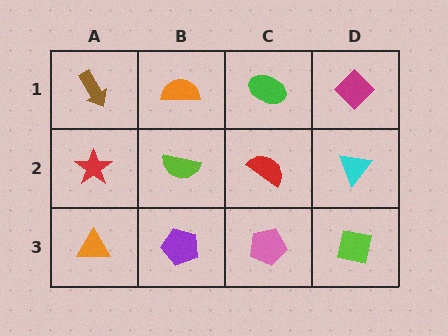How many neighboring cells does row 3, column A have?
2.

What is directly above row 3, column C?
A red semicircle.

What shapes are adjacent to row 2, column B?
An orange semicircle (row 1, column B), a purple pentagon (row 3, column B), a red star (row 2, column A), a red semicircle (row 2, column C).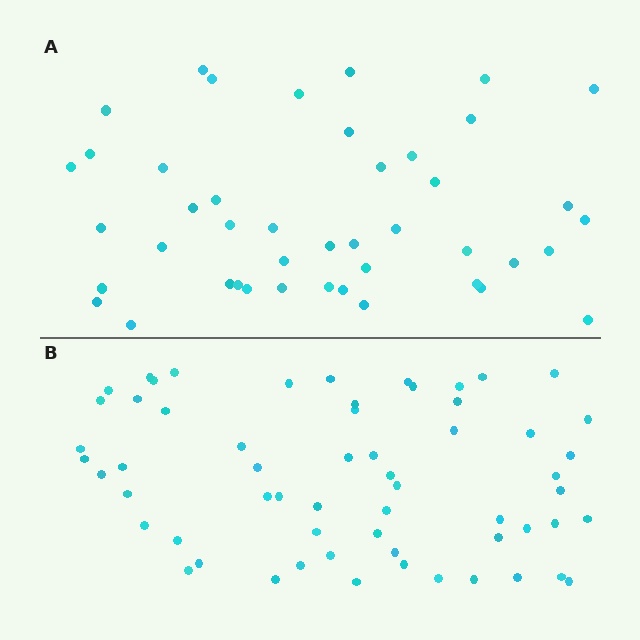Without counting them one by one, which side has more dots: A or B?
Region B (the bottom region) has more dots.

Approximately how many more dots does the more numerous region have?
Region B has approximately 15 more dots than region A.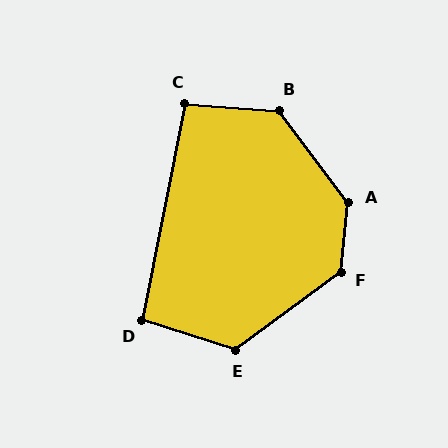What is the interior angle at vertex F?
Approximately 133 degrees (obtuse).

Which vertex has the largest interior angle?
A, at approximately 137 degrees.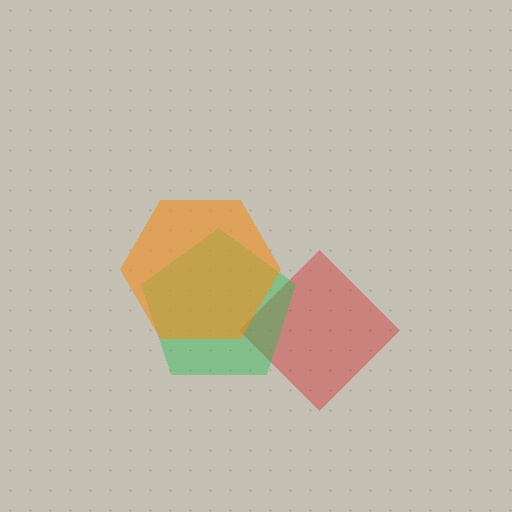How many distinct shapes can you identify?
There are 3 distinct shapes: a red diamond, a green pentagon, an orange hexagon.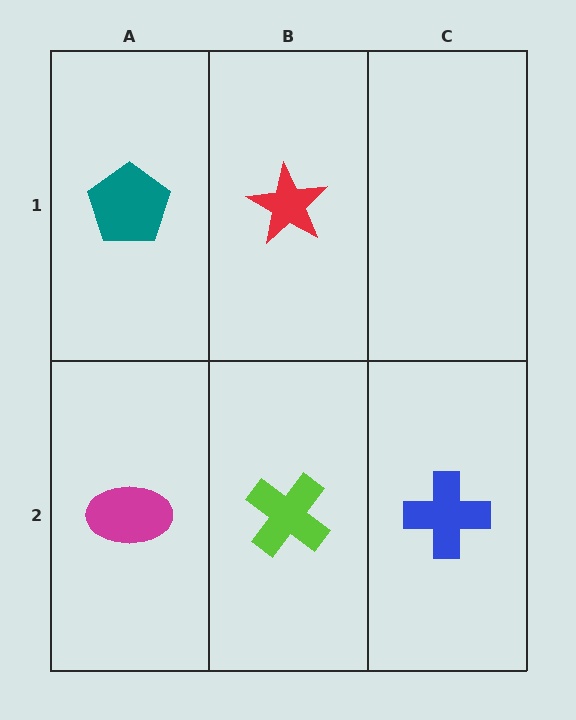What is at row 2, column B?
A lime cross.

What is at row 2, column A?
A magenta ellipse.